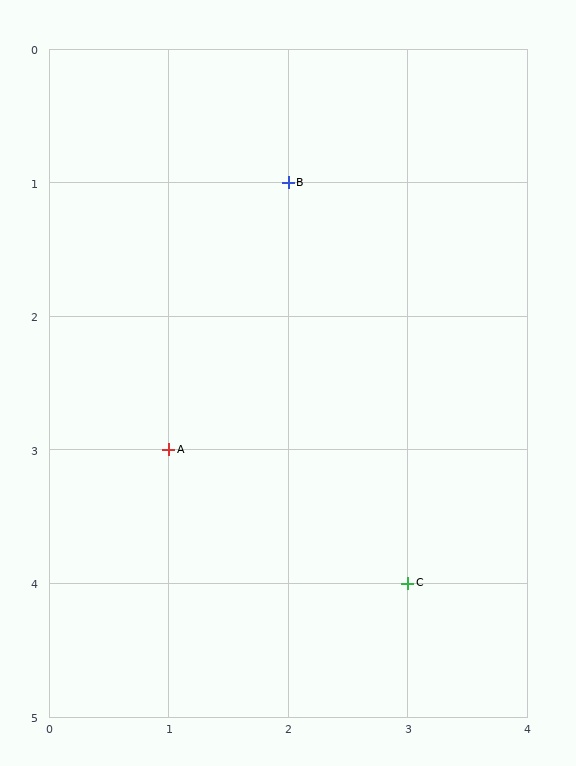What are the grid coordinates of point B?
Point B is at grid coordinates (2, 1).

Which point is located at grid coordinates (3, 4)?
Point C is at (3, 4).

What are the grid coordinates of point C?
Point C is at grid coordinates (3, 4).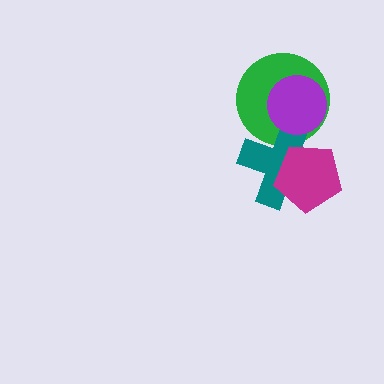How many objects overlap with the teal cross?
3 objects overlap with the teal cross.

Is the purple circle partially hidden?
No, no other shape covers it.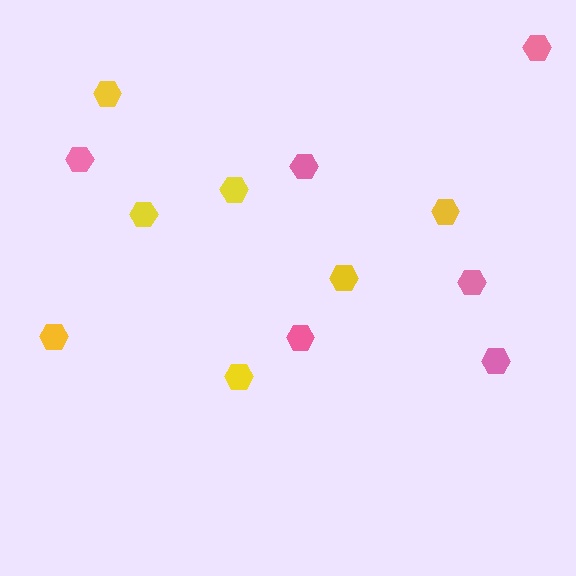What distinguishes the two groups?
There are 2 groups: one group of yellow hexagons (7) and one group of pink hexagons (6).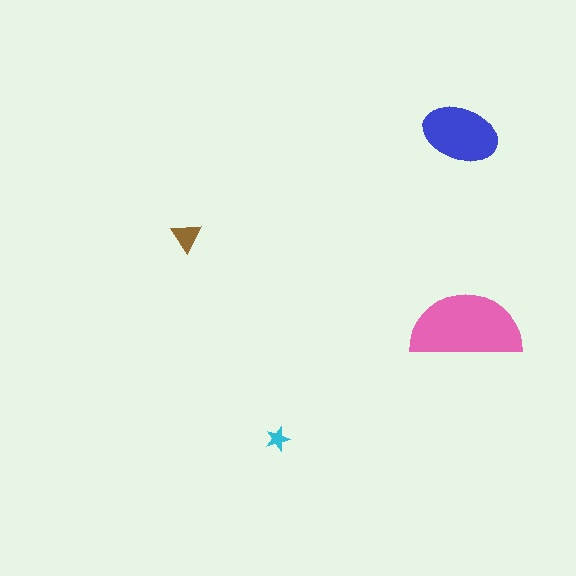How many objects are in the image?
There are 4 objects in the image.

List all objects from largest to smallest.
The pink semicircle, the blue ellipse, the brown triangle, the cyan star.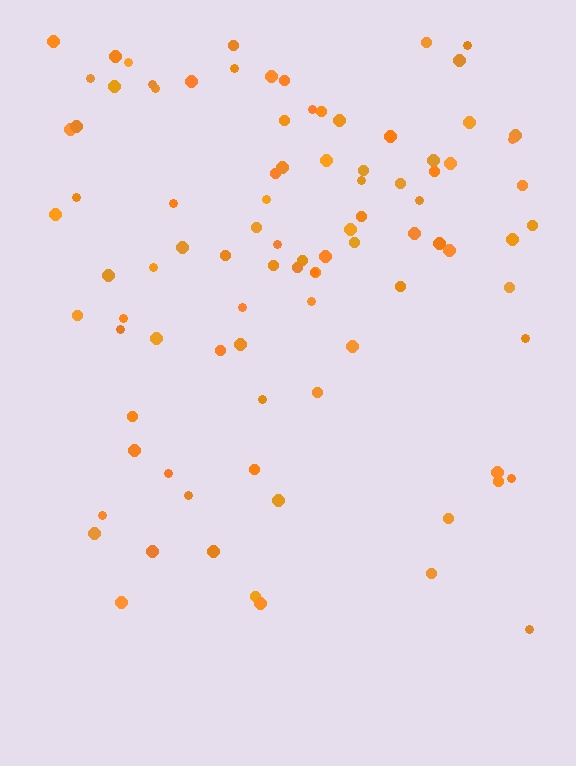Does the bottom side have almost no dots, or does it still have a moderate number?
Still a moderate number, just noticeably fewer than the top.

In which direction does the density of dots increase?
From bottom to top, with the top side densest.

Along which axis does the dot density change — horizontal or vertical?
Vertical.